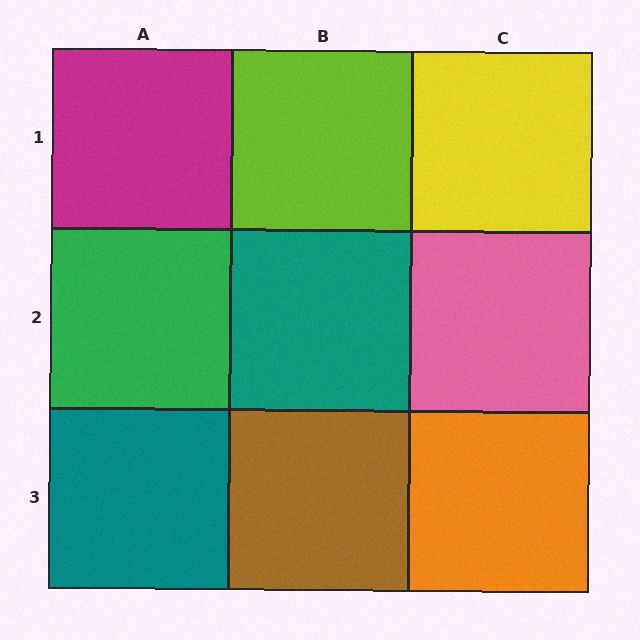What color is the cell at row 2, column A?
Green.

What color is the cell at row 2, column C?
Pink.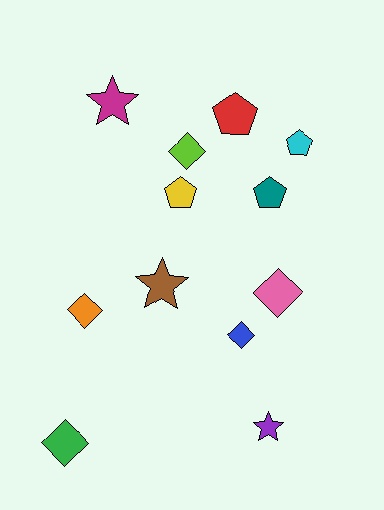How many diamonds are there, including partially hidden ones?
There are 5 diamonds.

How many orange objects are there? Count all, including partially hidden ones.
There is 1 orange object.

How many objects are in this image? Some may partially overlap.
There are 12 objects.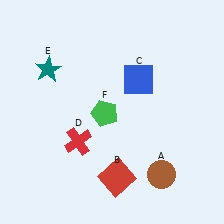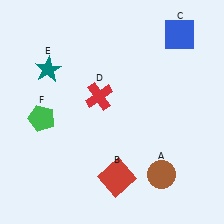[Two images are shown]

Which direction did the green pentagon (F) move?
The green pentagon (F) moved left.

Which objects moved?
The objects that moved are: the blue square (C), the red cross (D), the green pentagon (F).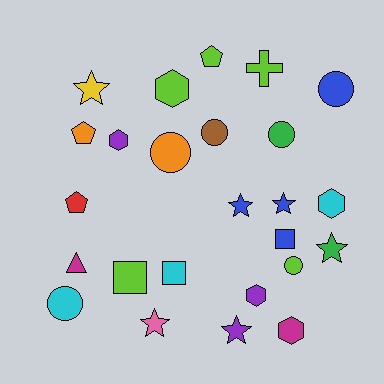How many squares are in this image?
There are 3 squares.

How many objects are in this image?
There are 25 objects.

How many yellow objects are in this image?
There is 1 yellow object.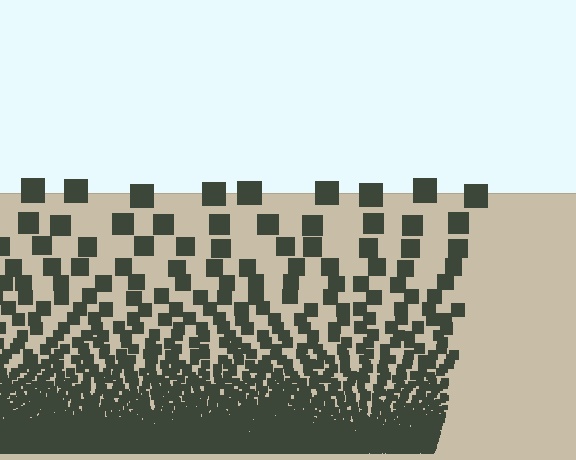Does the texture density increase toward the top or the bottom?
Density increases toward the bottom.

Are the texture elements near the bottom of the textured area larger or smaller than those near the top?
Smaller. The gradient is inverted — elements near the bottom are smaller and denser.